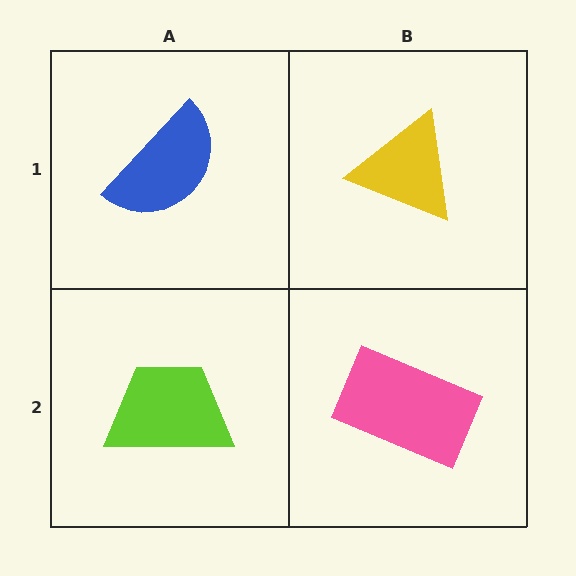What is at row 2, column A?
A lime trapezoid.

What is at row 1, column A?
A blue semicircle.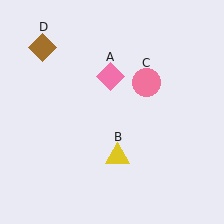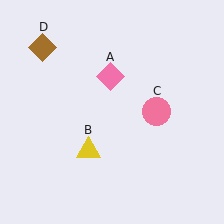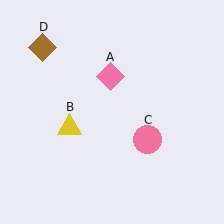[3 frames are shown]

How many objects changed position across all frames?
2 objects changed position: yellow triangle (object B), pink circle (object C).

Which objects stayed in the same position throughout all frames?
Pink diamond (object A) and brown diamond (object D) remained stationary.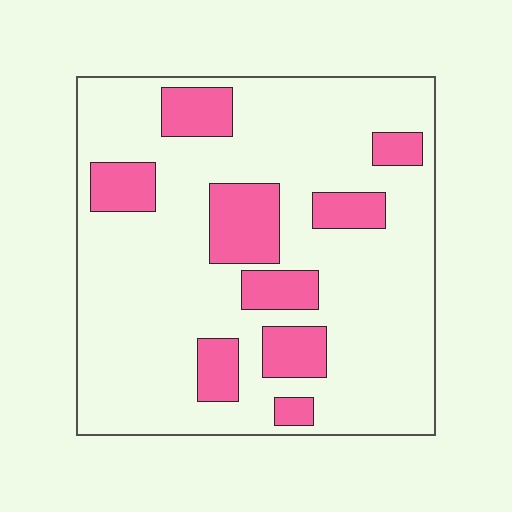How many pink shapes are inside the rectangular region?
9.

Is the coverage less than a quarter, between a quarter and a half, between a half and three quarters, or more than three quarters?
Less than a quarter.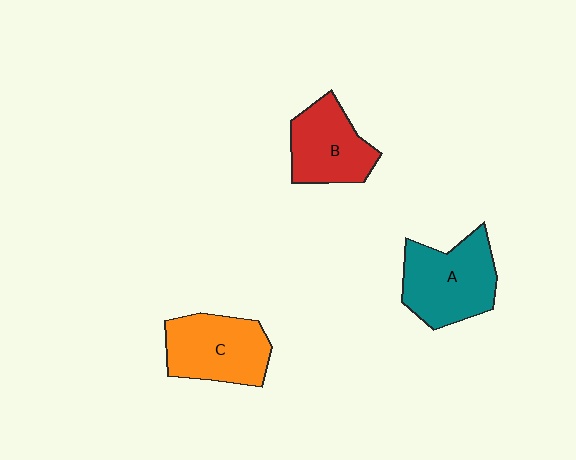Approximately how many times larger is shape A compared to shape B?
Approximately 1.2 times.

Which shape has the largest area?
Shape A (teal).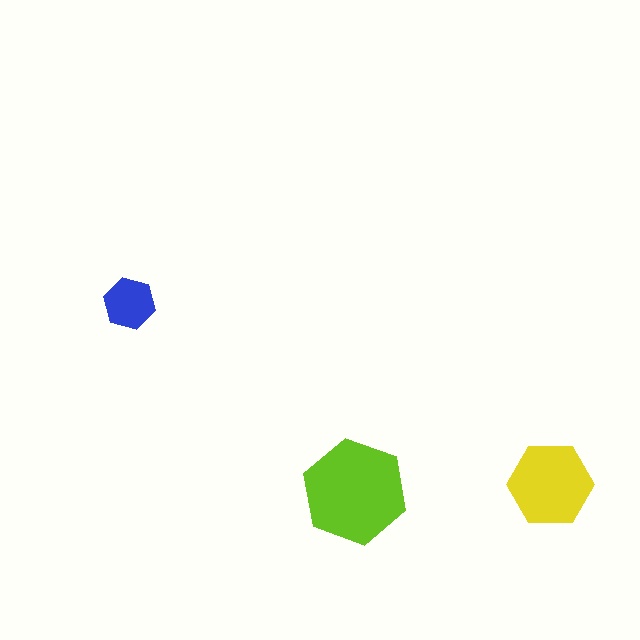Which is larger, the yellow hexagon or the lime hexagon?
The lime one.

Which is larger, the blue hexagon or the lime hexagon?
The lime one.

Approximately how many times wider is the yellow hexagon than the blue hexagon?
About 1.5 times wider.